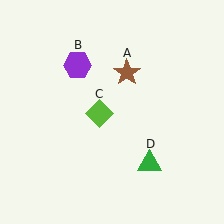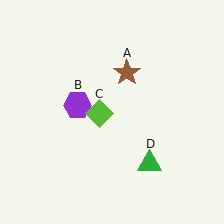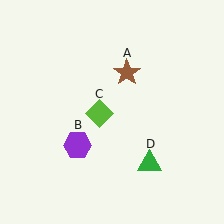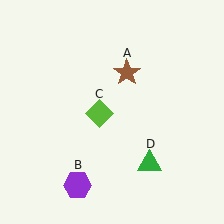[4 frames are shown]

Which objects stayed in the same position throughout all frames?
Brown star (object A) and lime diamond (object C) and green triangle (object D) remained stationary.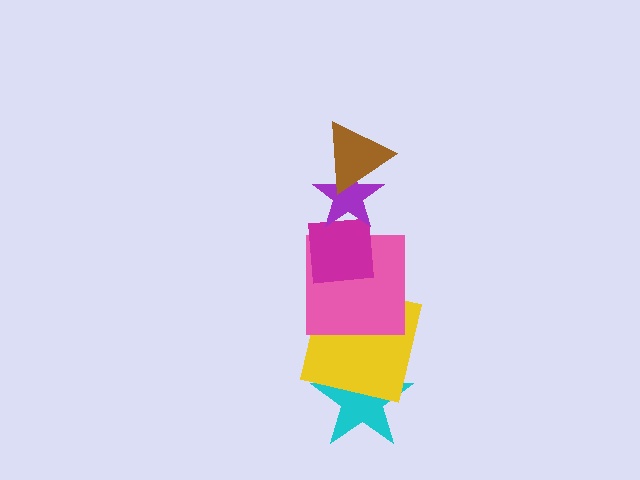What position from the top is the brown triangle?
The brown triangle is 1st from the top.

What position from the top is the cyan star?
The cyan star is 6th from the top.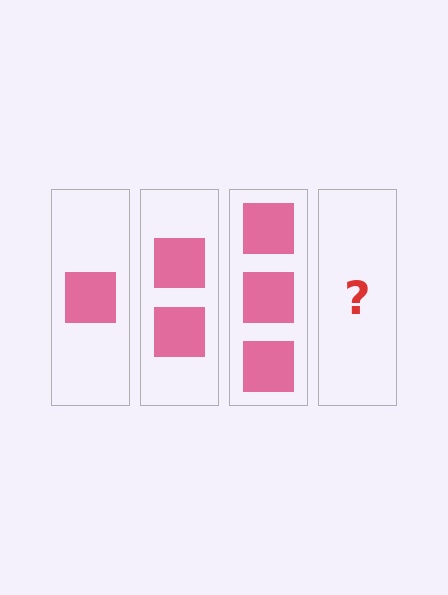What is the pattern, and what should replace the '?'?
The pattern is that each step adds one more square. The '?' should be 4 squares.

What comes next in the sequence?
The next element should be 4 squares.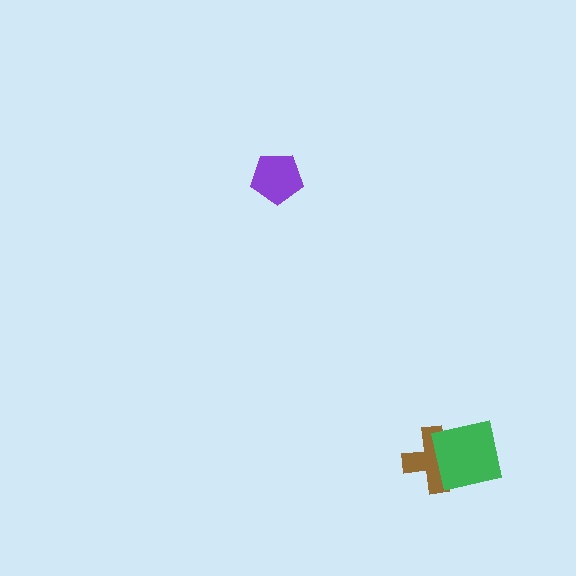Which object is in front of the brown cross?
The green square is in front of the brown cross.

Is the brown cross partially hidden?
Yes, it is partially covered by another shape.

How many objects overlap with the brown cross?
1 object overlaps with the brown cross.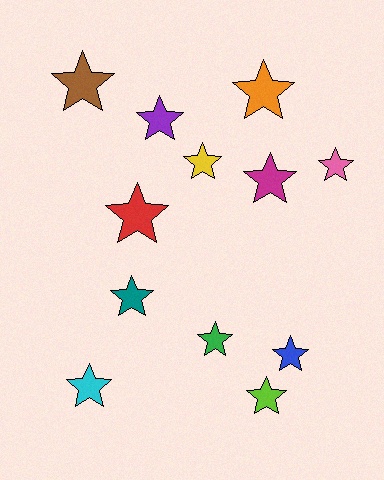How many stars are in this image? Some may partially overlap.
There are 12 stars.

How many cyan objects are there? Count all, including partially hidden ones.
There is 1 cyan object.